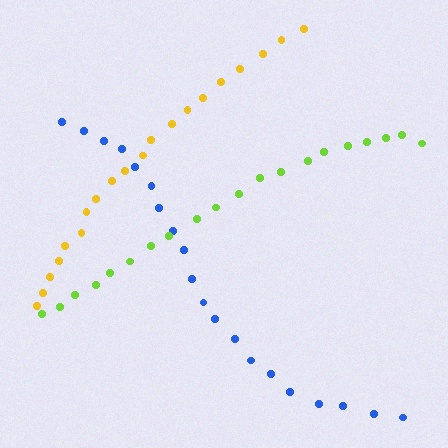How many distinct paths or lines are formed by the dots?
There are 3 distinct paths.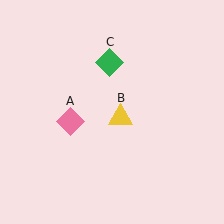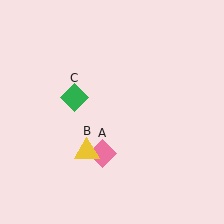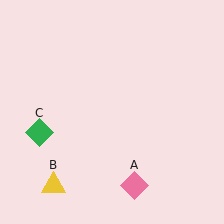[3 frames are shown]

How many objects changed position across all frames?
3 objects changed position: pink diamond (object A), yellow triangle (object B), green diamond (object C).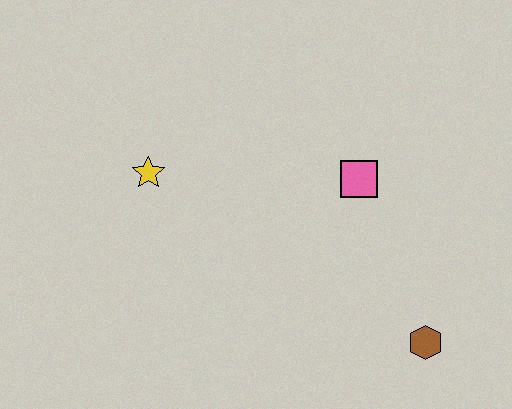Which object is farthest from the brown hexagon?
The yellow star is farthest from the brown hexagon.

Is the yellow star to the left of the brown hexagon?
Yes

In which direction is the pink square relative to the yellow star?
The pink square is to the right of the yellow star.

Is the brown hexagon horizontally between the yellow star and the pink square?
No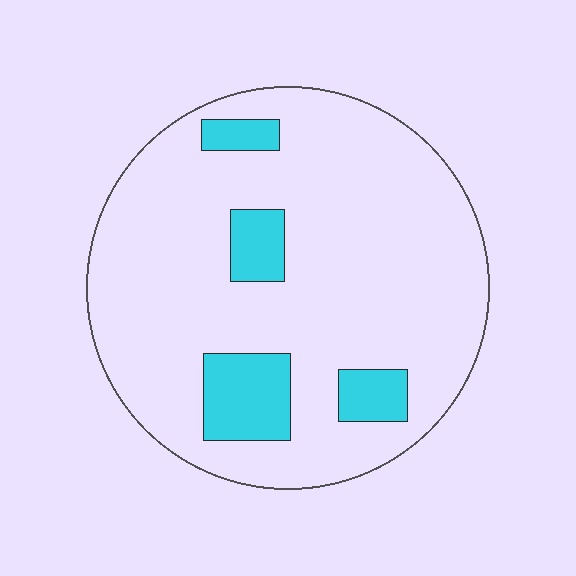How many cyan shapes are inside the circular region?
4.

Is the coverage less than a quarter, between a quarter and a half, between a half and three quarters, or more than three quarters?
Less than a quarter.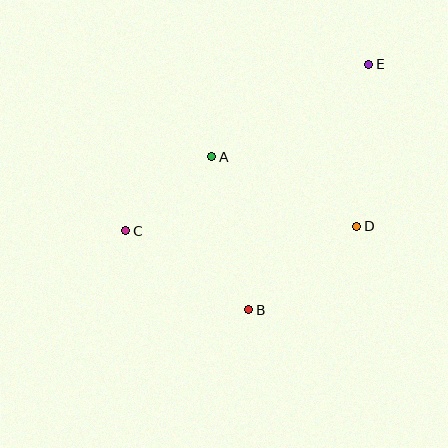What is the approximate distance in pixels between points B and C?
The distance between B and C is approximately 146 pixels.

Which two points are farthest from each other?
Points C and E are farthest from each other.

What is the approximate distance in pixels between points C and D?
The distance between C and D is approximately 231 pixels.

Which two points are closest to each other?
Points A and C are closest to each other.